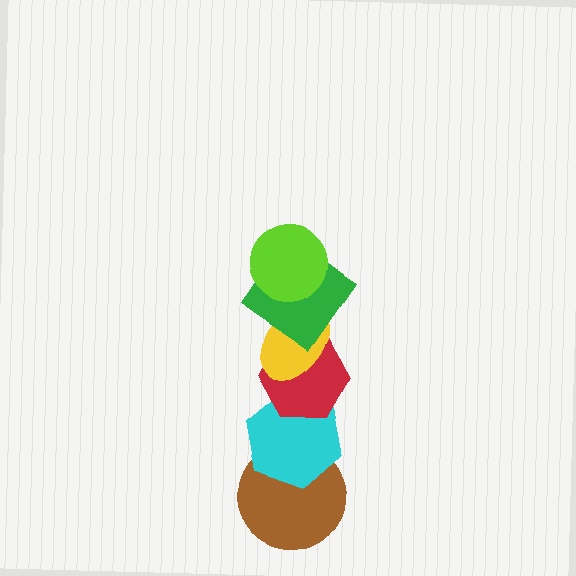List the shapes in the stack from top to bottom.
From top to bottom: the lime circle, the green diamond, the yellow ellipse, the red hexagon, the cyan hexagon, the brown circle.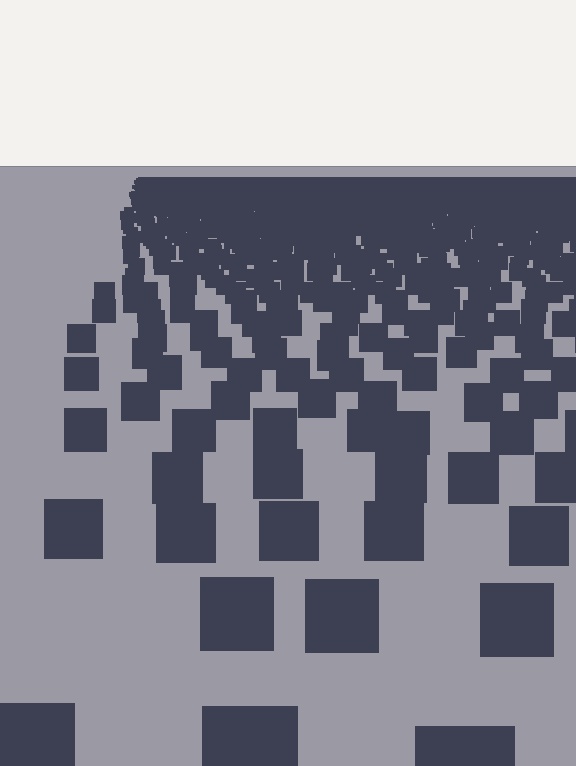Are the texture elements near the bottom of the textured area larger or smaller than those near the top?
Larger. Near the bottom, elements are closer to the viewer and appear at a bigger on-screen size.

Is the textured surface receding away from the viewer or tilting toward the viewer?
The surface is receding away from the viewer. Texture elements get smaller and denser toward the top.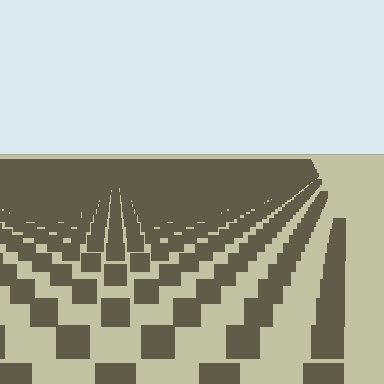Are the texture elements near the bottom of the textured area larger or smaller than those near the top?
Larger. Near the bottom, elements are closer to the viewer and appear at a bigger on-screen size.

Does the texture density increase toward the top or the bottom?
Density increases toward the top.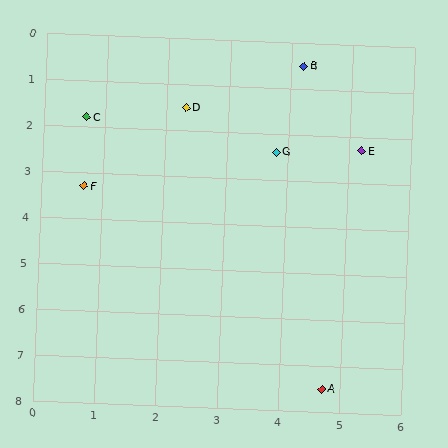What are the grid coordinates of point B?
Point B is at approximately (4.2, 0.5).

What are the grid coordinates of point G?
Point G is at approximately (3.8, 2.4).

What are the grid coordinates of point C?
Point C is at approximately (0.7, 1.8).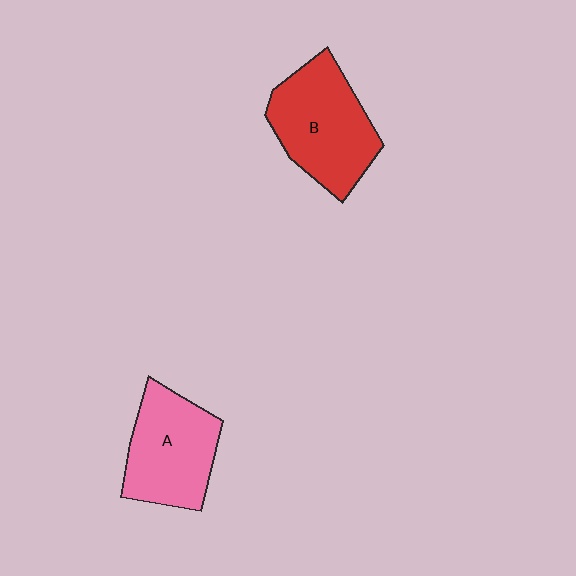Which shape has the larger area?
Shape B (red).